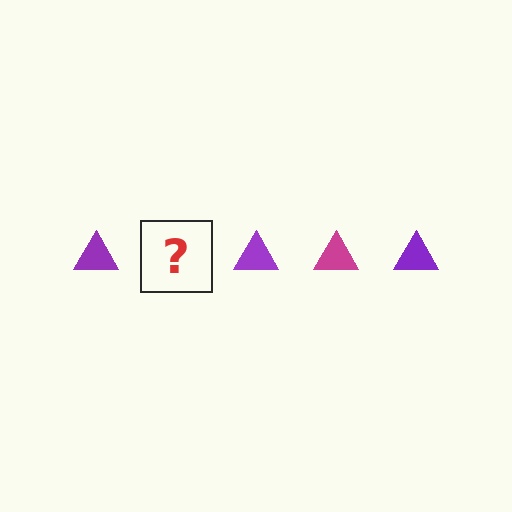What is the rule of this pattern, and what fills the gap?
The rule is that the pattern cycles through purple, magenta triangles. The gap should be filled with a magenta triangle.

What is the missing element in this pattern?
The missing element is a magenta triangle.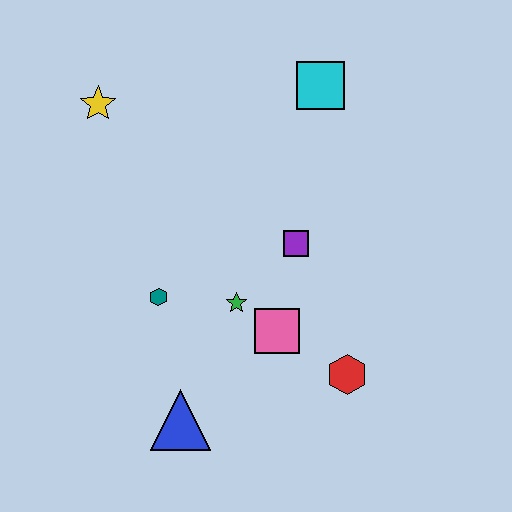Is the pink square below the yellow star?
Yes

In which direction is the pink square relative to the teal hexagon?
The pink square is to the right of the teal hexagon.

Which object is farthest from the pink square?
The yellow star is farthest from the pink square.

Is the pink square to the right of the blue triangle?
Yes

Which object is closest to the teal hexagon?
The green star is closest to the teal hexagon.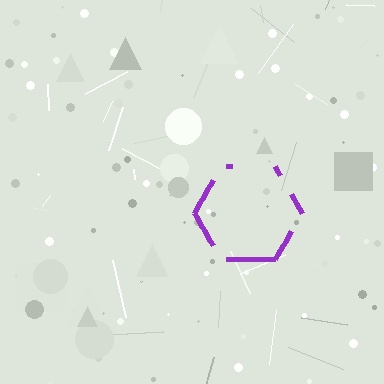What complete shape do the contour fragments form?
The contour fragments form a hexagon.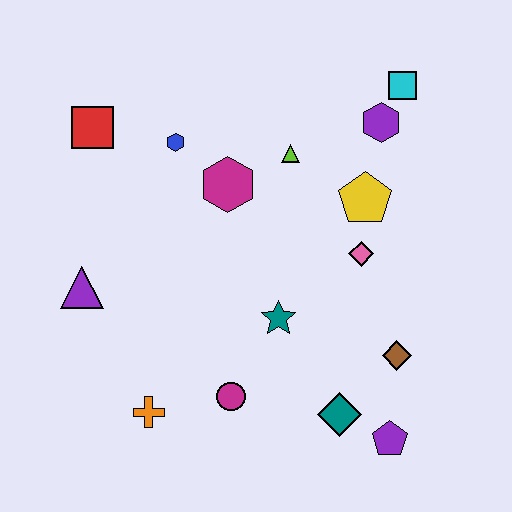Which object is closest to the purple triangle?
The orange cross is closest to the purple triangle.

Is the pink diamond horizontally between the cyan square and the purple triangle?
Yes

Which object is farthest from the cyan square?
The orange cross is farthest from the cyan square.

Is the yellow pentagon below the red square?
Yes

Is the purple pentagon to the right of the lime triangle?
Yes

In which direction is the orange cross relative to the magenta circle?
The orange cross is to the left of the magenta circle.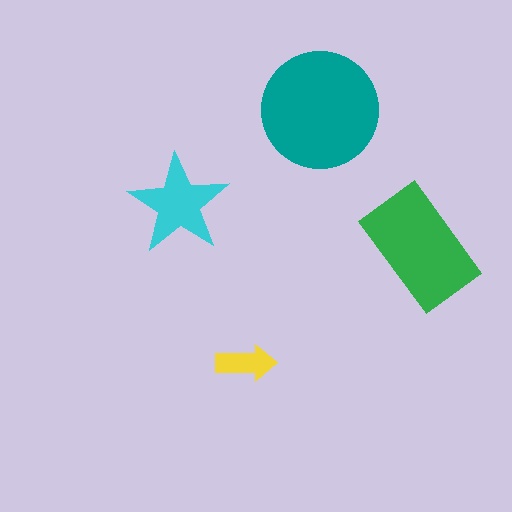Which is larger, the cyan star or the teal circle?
The teal circle.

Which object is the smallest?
The yellow arrow.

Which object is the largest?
The teal circle.